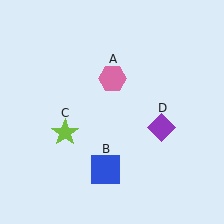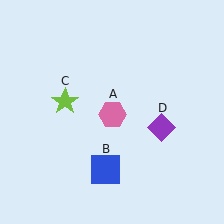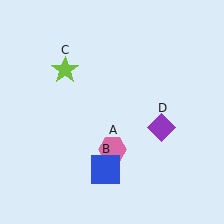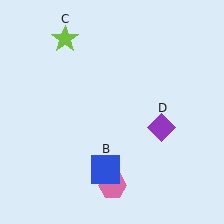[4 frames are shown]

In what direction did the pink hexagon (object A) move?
The pink hexagon (object A) moved down.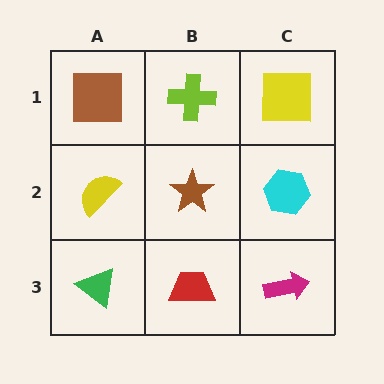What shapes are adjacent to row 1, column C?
A cyan hexagon (row 2, column C), a lime cross (row 1, column B).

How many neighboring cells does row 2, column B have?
4.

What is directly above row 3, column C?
A cyan hexagon.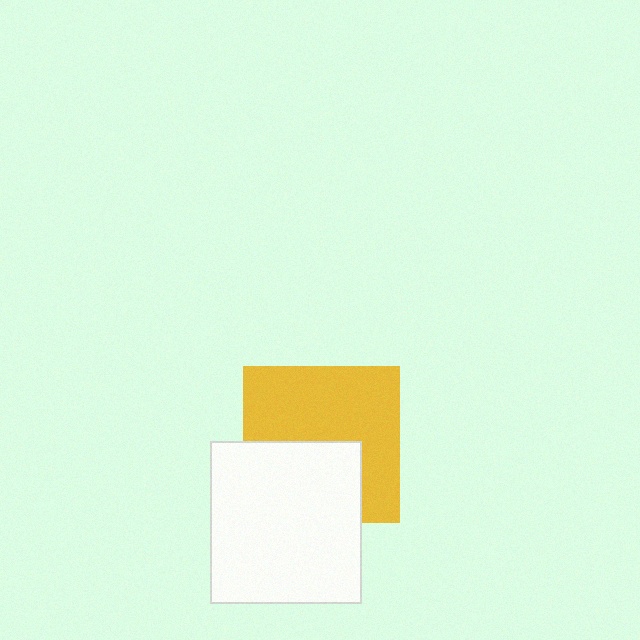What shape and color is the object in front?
The object in front is a white rectangle.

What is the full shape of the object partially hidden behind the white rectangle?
The partially hidden object is a yellow square.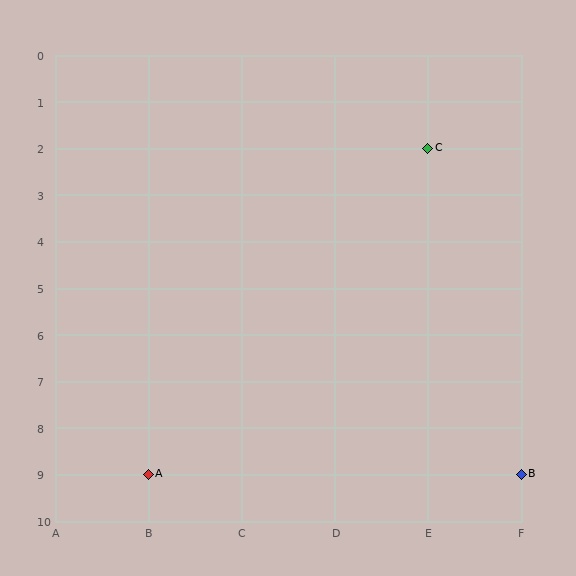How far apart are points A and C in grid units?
Points A and C are 3 columns and 7 rows apart (about 7.6 grid units diagonally).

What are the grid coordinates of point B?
Point B is at grid coordinates (F, 9).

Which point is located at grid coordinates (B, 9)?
Point A is at (B, 9).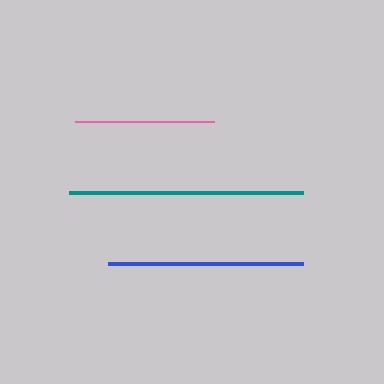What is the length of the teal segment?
The teal segment is approximately 234 pixels long.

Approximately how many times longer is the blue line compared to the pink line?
The blue line is approximately 1.4 times the length of the pink line.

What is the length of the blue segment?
The blue segment is approximately 195 pixels long.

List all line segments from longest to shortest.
From longest to shortest: teal, blue, pink.